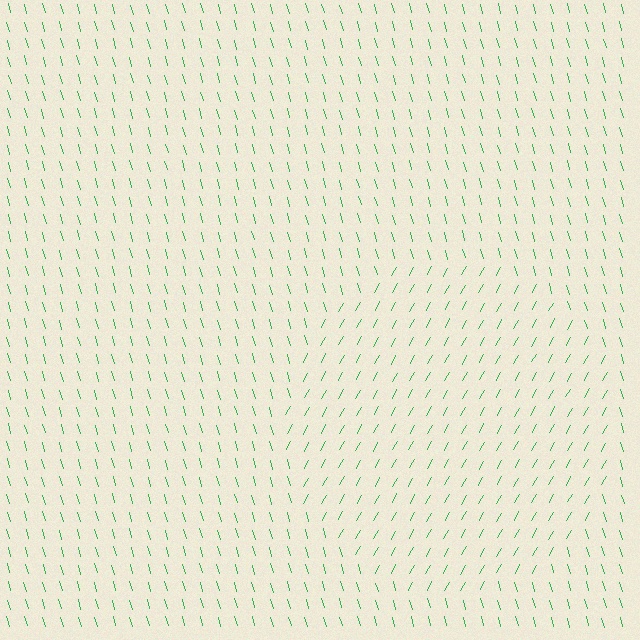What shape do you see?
I see a circle.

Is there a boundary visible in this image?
Yes, there is a texture boundary formed by a change in line orientation.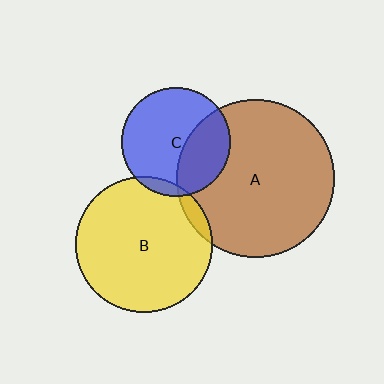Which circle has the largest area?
Circle A (brown).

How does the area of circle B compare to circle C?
Approximately 1.6 times.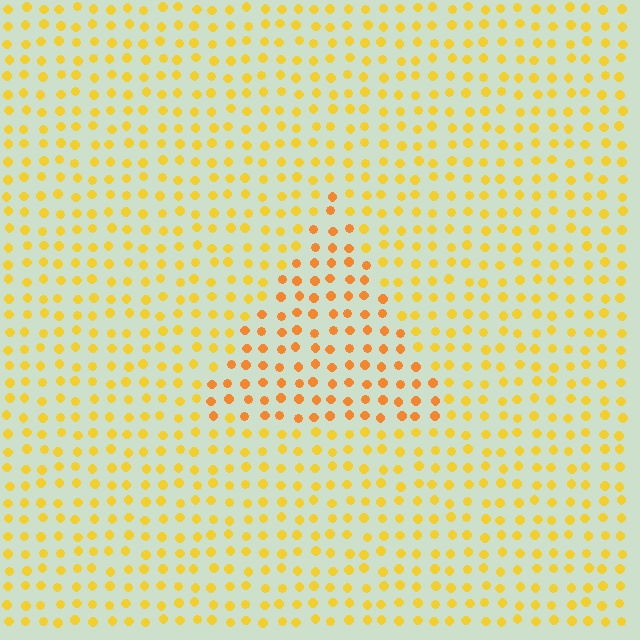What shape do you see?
I see a triangle.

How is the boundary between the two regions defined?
The boundary is defined purely by a slight shift in hue (about 22 degrees). Spacing, size, and orientation are identical on both sides.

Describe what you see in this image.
The image is filled with small yellow elements in a uniform arrangement. A triangle-shaped region is visible where the elements are tinted to a slightly different hue, forming a subtle color boundary.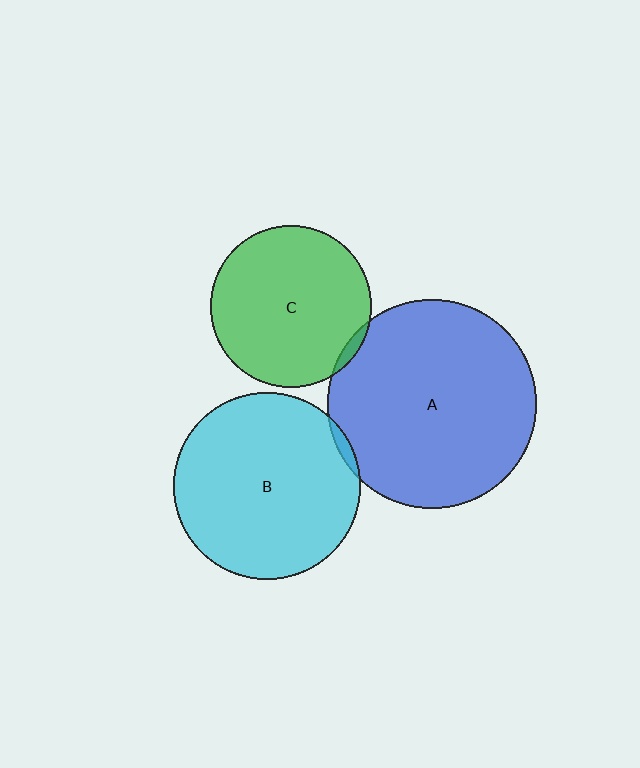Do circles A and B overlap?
Yes.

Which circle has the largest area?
Circle A (blue).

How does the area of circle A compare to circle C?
Approximately 1.7 times.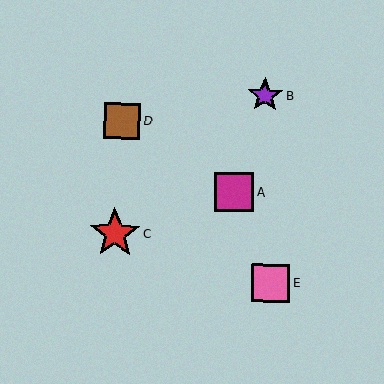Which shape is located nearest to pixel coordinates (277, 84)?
The purple star (labeled B) at (265, 95) is nearest to that location.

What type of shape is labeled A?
Shape A is a magenta square.